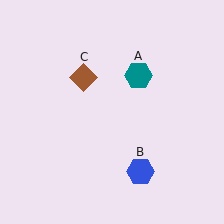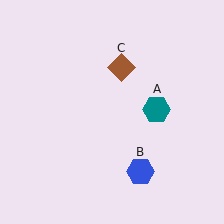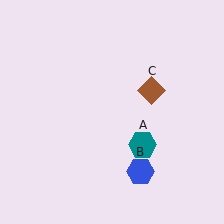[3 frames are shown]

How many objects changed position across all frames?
2 objects changed position: teal hexagon (object A), brown diamond (object C).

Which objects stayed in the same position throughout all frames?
Blue hexagon (object B) remained stationary.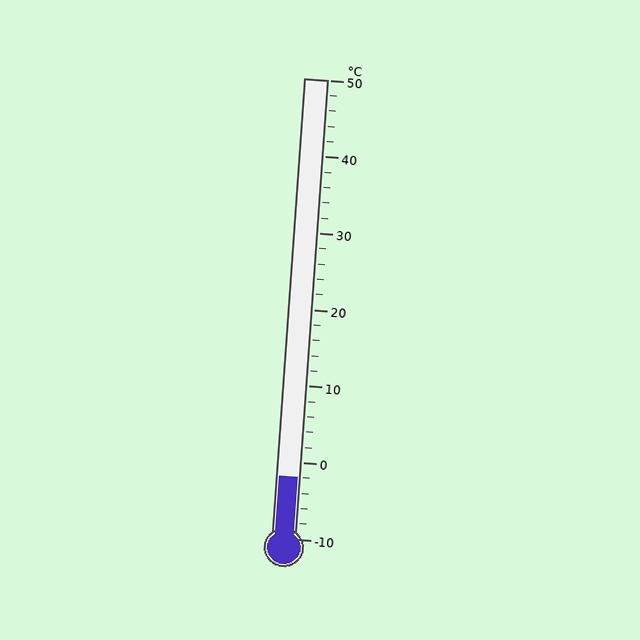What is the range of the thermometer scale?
The thermometer scale ranges from -10°C to 50°C.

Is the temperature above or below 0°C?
The temperature is below 0°C.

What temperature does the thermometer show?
The thermometer shows approximately -2°C.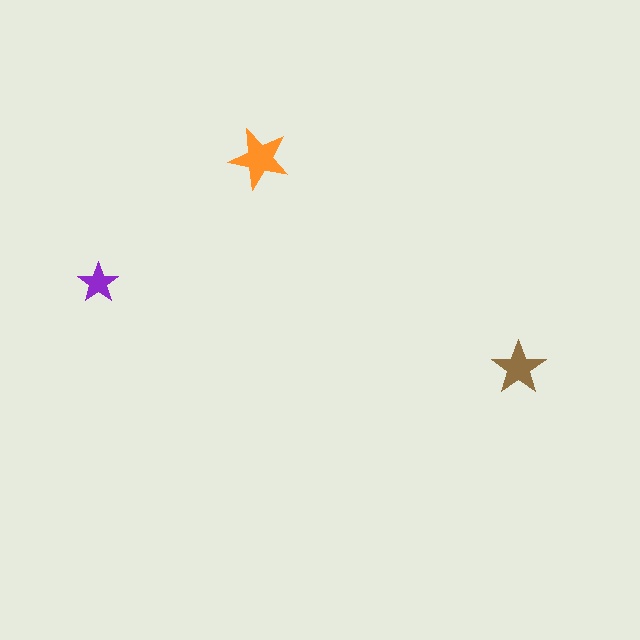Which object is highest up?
The orange star is topmost.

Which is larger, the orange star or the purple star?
The orange one.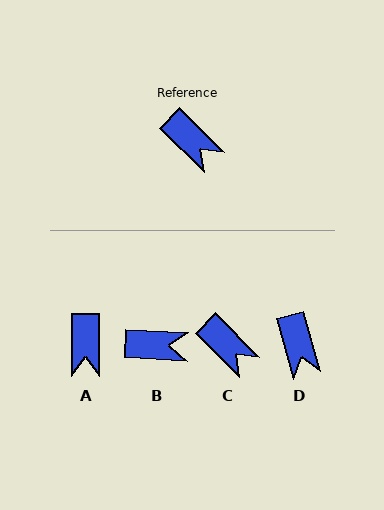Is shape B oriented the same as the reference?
No, it is off by about 42 degrees.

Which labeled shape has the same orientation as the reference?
C.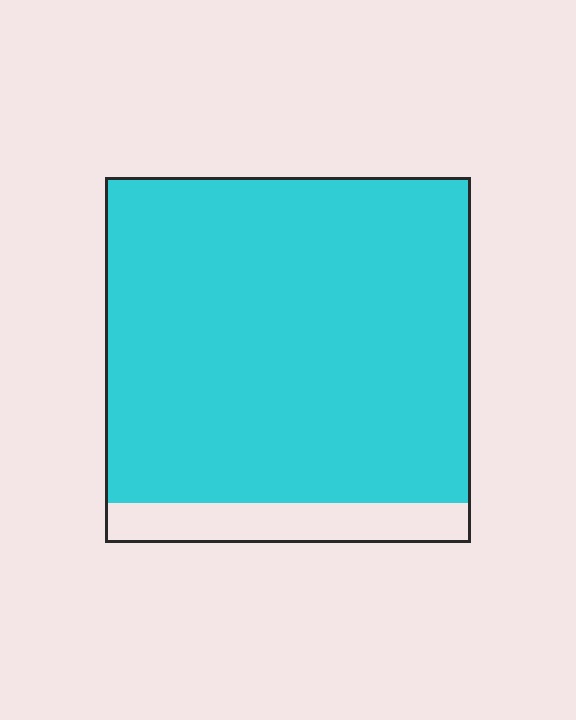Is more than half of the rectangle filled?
Yes.